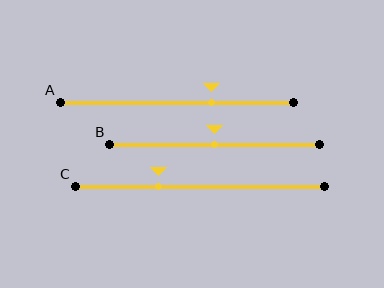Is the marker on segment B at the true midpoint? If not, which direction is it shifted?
Yes, the marker on segment B is at the true midpoint.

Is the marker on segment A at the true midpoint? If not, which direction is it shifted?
No, the marker on segment A is shifted to the right by about 15% of the segment length.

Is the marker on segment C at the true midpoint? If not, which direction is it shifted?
No, the marker on segment C is shifted to the left by about 17% of the segment length.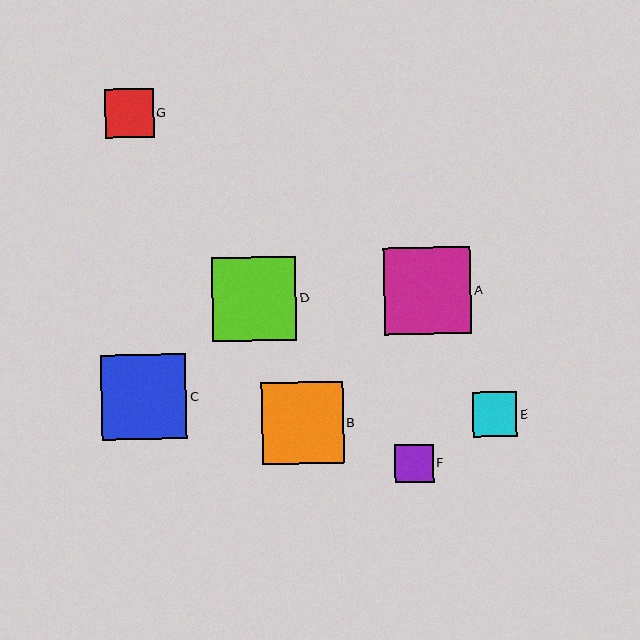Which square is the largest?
Square A is the largest with a size of approximately 87 pixels.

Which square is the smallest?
Square F is the smallest with a size of approximately 39 pixels.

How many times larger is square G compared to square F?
Square G is approximately 1.3 times the size of square F.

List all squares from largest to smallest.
From largest to smallest: A, C, D, B, G, E, F.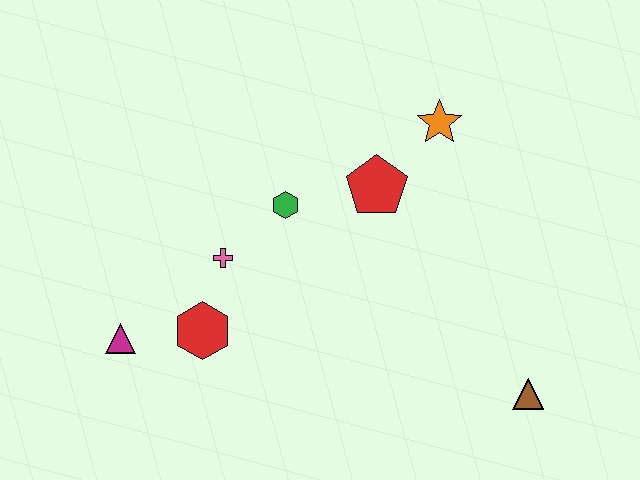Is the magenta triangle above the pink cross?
No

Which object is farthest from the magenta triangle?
The brown triangle is farthest from the magenta triangle.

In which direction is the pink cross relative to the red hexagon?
The pink cross is above the red hexagon.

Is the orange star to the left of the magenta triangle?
No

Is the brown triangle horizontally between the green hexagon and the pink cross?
No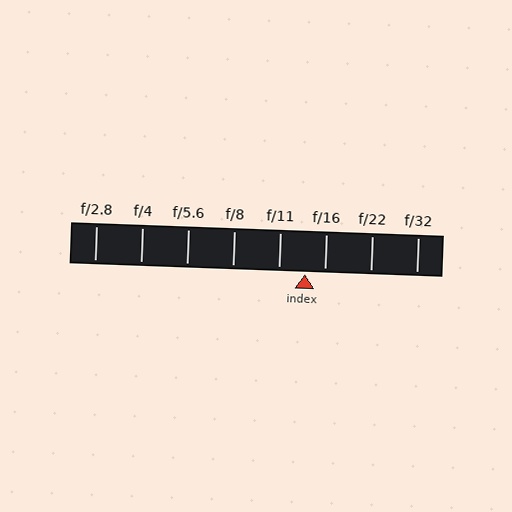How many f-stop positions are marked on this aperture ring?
There are 8 f-stop positions marked.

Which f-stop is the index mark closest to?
The index mark is closest to f/16.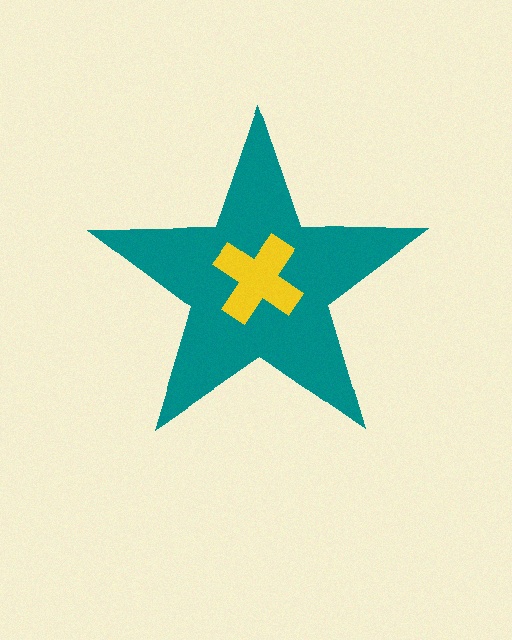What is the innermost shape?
The yellow cross.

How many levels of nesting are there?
2.